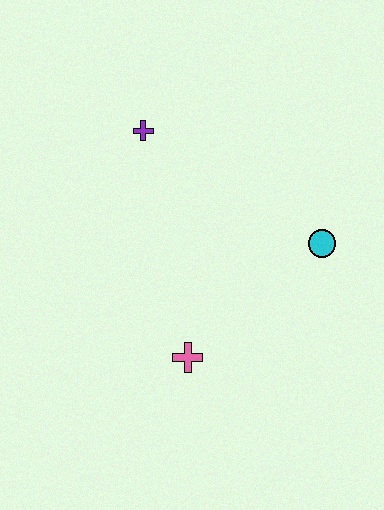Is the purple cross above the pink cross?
Yes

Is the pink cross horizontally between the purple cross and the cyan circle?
Yes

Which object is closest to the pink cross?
The cyan circle is closest to the pink cross.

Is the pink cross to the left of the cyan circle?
Yes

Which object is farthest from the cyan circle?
The purple cross is farthest from the cyan circle.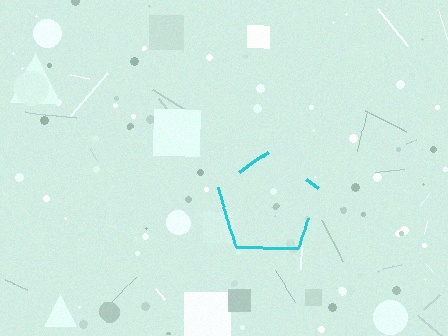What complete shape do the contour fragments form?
The contour fragments form a pentagon.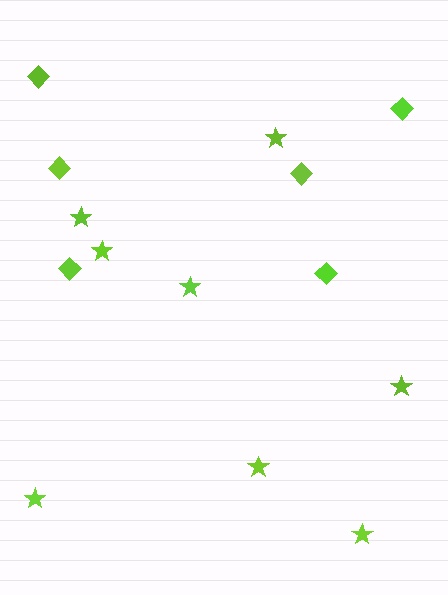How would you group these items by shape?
There are 2 groups: one group of diamonds (6) and one group of stars (8).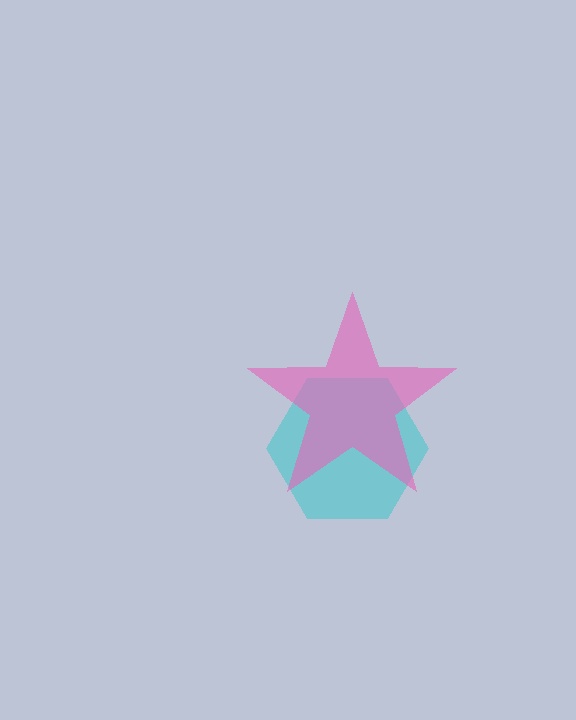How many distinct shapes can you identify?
There are 2 distinct shapes: a cyan hexagon, a pink star.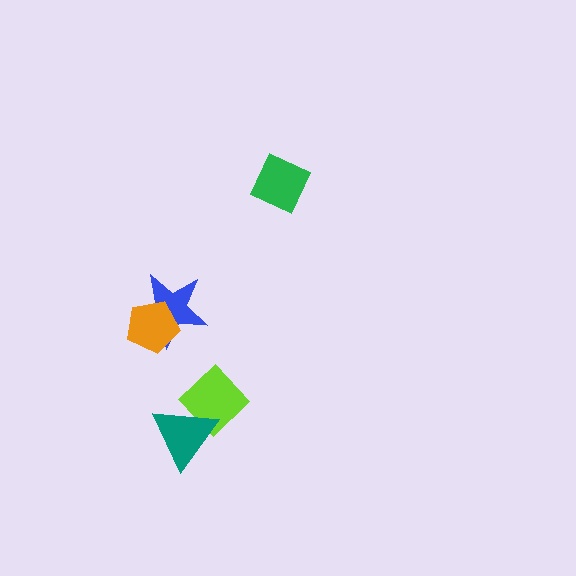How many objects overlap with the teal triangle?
1 object overlaps with the teal triangle.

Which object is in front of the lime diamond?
The teal triangle is in front of the lime diamond.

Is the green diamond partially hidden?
No, no other shape covers it.